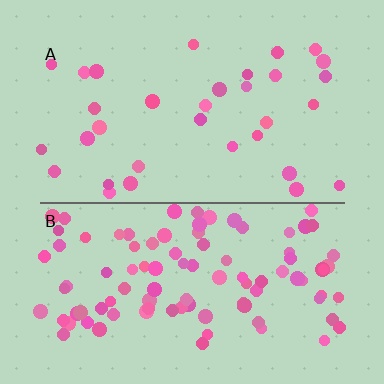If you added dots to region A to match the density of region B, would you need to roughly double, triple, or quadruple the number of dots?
Approximately triple.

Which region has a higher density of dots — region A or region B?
B (the bottom).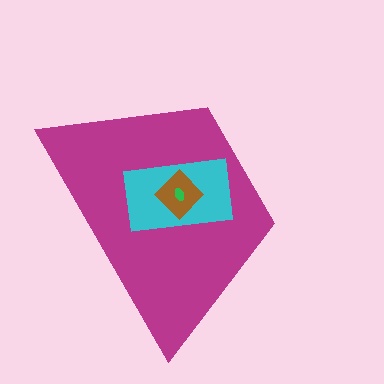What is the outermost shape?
The magenta trapezoid.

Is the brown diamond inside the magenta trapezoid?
Yes.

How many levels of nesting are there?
4.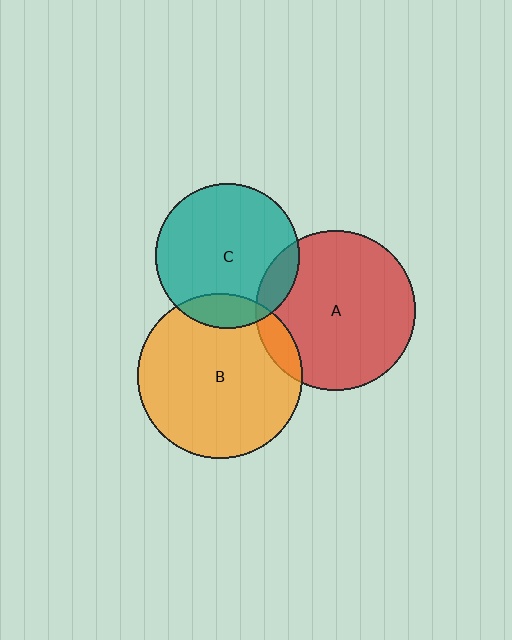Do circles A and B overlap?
Yes.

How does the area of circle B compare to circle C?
Approximately 1.3 times.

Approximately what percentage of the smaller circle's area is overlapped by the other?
Approximately 10%.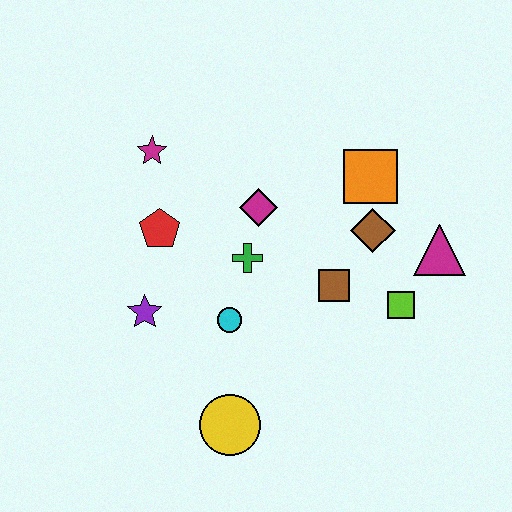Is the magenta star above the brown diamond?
Yes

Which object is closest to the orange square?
The brown diamond is closest to the orange square.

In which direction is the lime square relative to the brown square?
The lime square is to the right of the brown square.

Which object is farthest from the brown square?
The magenta star is farthest from the brown square.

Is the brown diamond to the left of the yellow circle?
No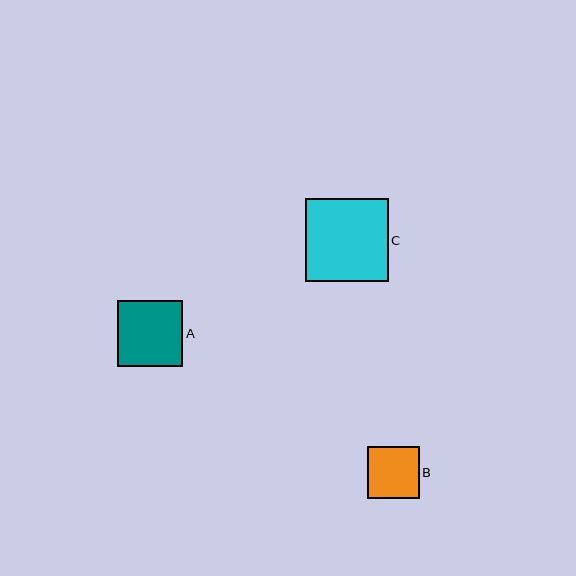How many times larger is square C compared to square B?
Square C is approximately 1.6 times the size of square B.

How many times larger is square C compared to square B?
Square C is approximately 1.6 times the size of square B.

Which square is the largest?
Square C is the largest with a size of approximately 82 pixels.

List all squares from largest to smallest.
From largest to smallest: C, A, B.